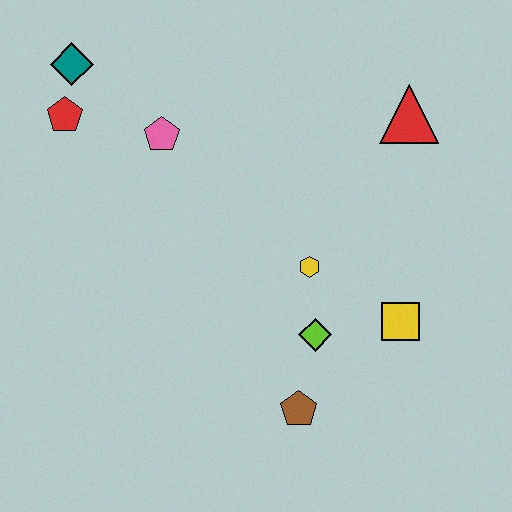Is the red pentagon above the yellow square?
Yes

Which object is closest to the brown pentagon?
The lime diamond is closest to the brown pentagon.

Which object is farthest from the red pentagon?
The yellow square is farthest from the red pentagon.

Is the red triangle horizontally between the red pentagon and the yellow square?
No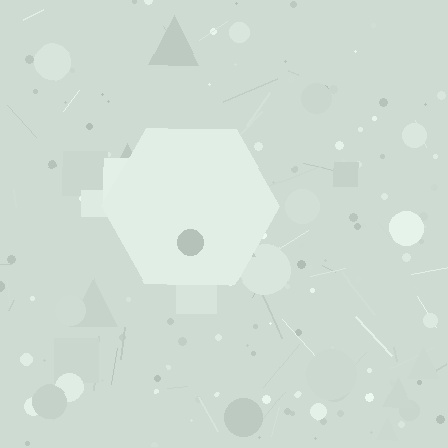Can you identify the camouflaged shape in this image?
The camouflaged shape is a hexagon.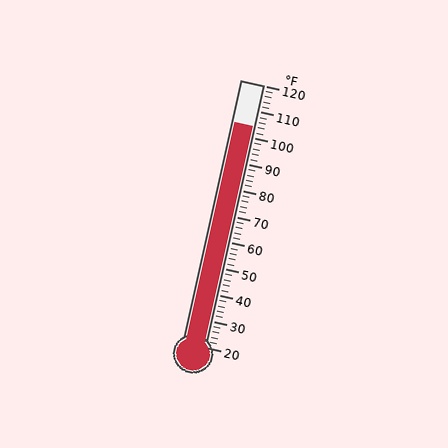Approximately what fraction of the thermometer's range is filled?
The thermometer is filled to approximately 85% of its range.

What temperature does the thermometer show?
The thermometer shows approximately 104°F.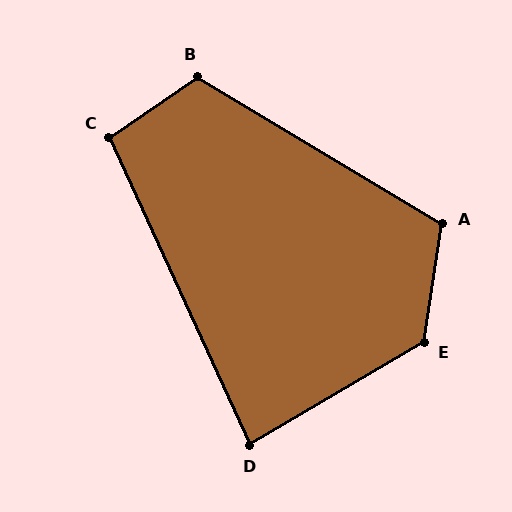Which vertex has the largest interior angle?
E, at approximately 129 degrees.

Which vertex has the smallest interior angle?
D, at approximately 84 degrees.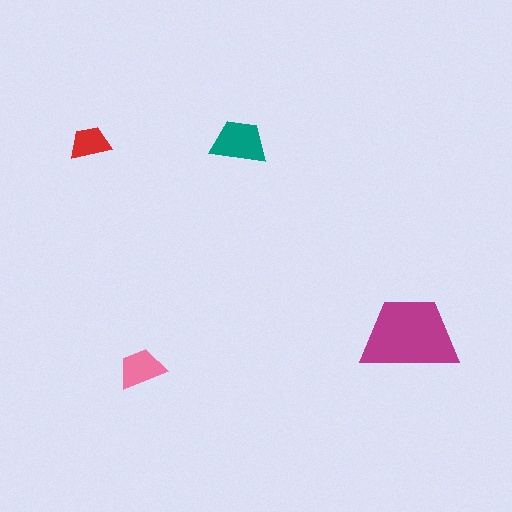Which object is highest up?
The teal trapezoid is topmost.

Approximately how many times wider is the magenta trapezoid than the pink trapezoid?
About 2 times wider.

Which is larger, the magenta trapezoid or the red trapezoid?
The magenta one.